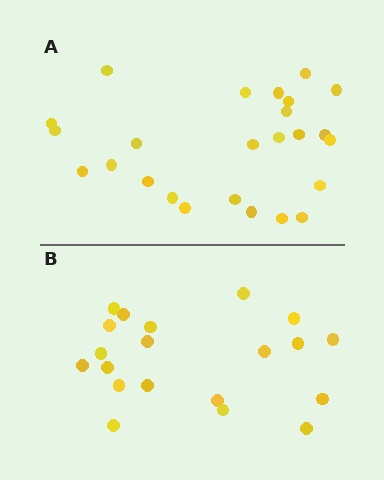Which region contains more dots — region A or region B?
Region A (the top region) has more dots.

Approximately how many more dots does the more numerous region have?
Region A has about 5 more dots than region B.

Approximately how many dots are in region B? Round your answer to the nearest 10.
About 20 dots.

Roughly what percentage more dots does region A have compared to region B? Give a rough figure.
About 25% more.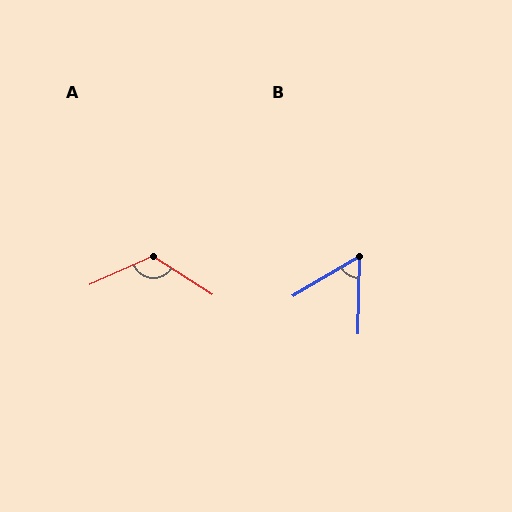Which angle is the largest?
A, at approximately 123 degrees.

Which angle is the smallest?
B, at approximately 58 degrees.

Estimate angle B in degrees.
Approximately 58 degrees.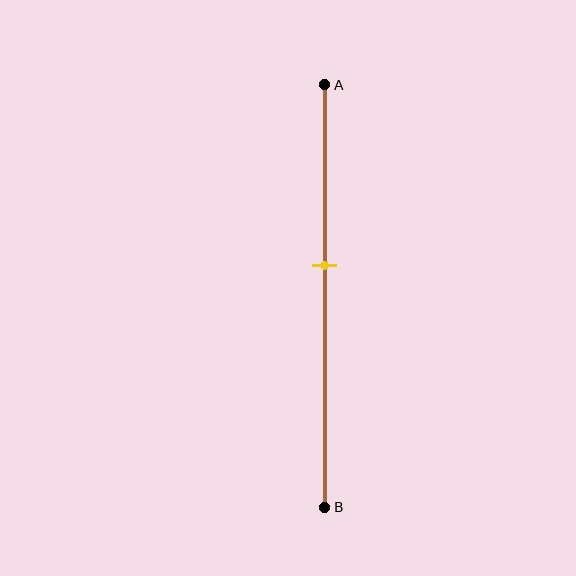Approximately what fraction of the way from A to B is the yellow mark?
The yellow mark is approximately 45% of the way from A to B.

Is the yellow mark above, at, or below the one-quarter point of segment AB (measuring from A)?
The yellow mark is below the one-quarter point of segment AB.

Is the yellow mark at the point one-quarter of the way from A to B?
No, the mark is at about 45% from A, not at the 25% one-quarter point.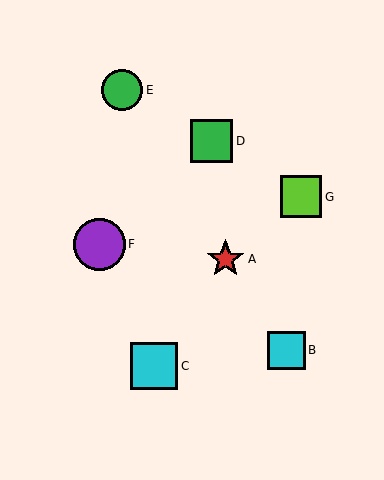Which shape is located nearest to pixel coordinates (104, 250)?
The purple circle (labeled F) at (99, 244) is nearest to that location.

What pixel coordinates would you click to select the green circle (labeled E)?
Click at (122, 90) to select the green circle E.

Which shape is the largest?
The purple circle (labeled F) is the largest.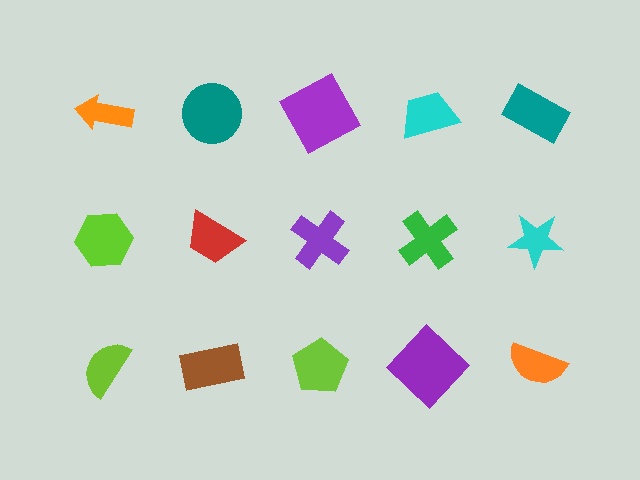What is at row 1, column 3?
A purple square.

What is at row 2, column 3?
A purple cross.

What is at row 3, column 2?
A brown rectangle.